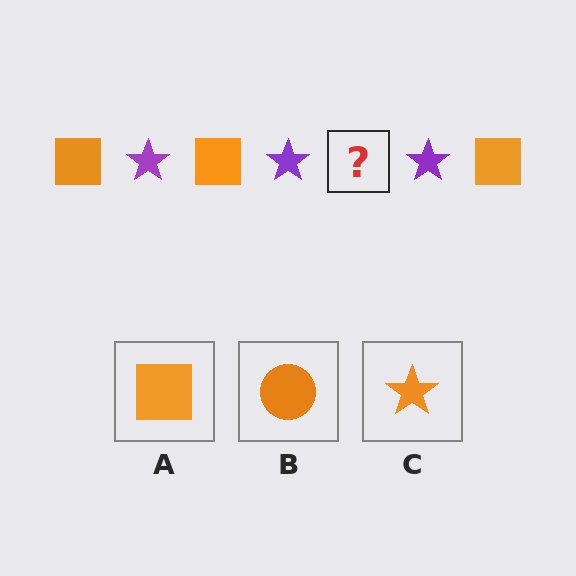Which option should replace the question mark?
Option A.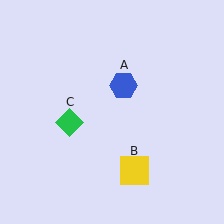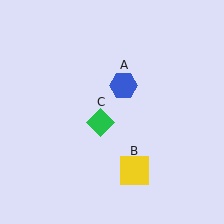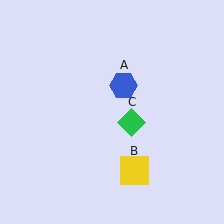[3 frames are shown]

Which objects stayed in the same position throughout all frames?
Blue hexagon (object A) and yellow square (object B) remained stationary.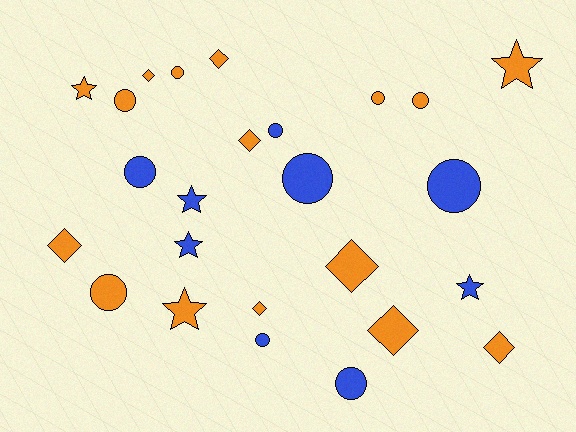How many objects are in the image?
There are 25 objects.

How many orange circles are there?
There are 5 orange circles.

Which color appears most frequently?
Orange, with 16 objects.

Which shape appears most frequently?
Circle, with 11 objects.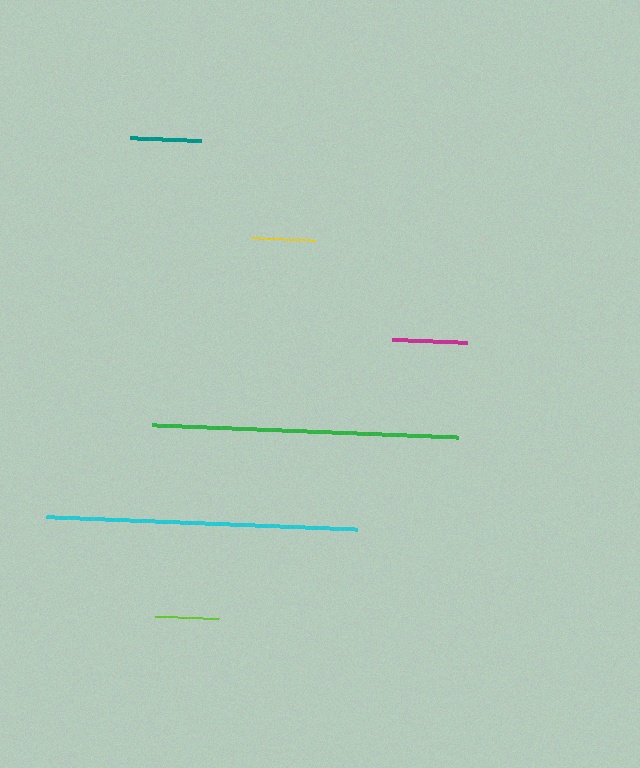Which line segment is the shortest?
The lime line is the shortest at approximately 63 pixels.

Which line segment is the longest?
The cyan line is the longest at approximately 311 pixels.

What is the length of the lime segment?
The lime segment is approximately 63 pixels long.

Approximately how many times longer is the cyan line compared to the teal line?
The cyan line is approximately 4.3 times the length of the teal line.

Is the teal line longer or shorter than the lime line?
The teal line is longer than the lime line.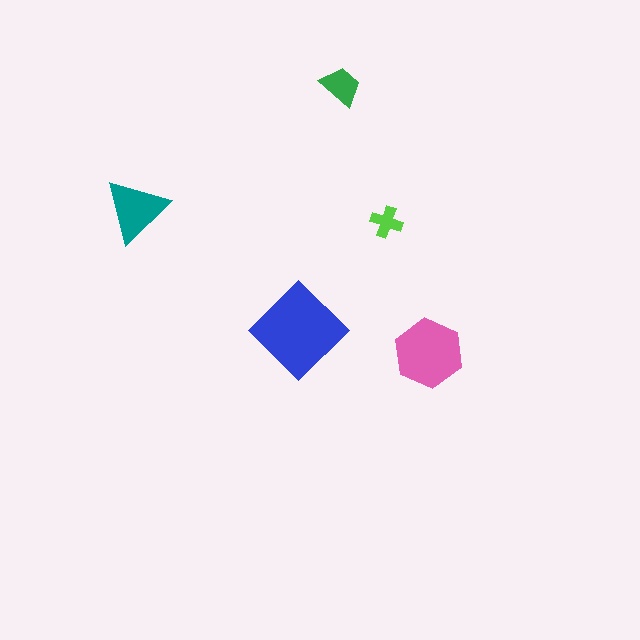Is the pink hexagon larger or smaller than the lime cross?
Larger.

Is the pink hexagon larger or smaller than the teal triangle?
Larger.